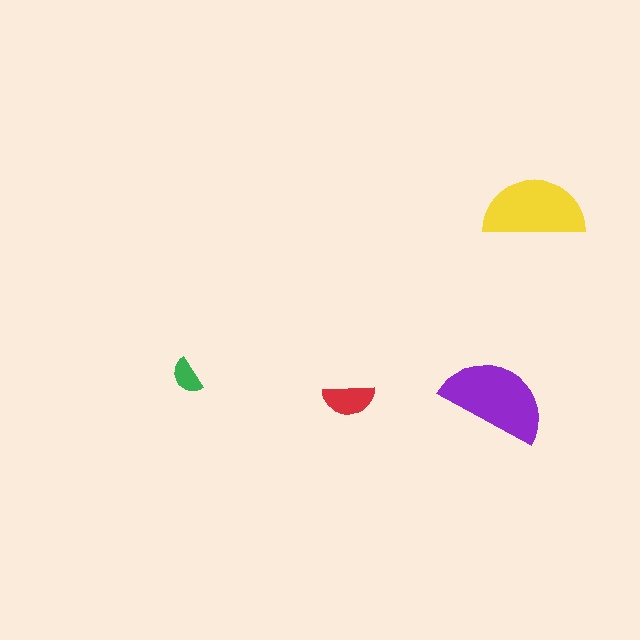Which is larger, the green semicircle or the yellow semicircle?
The yellow one.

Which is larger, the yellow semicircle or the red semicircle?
The yellow one.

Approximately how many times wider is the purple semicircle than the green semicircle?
About 3 times wider.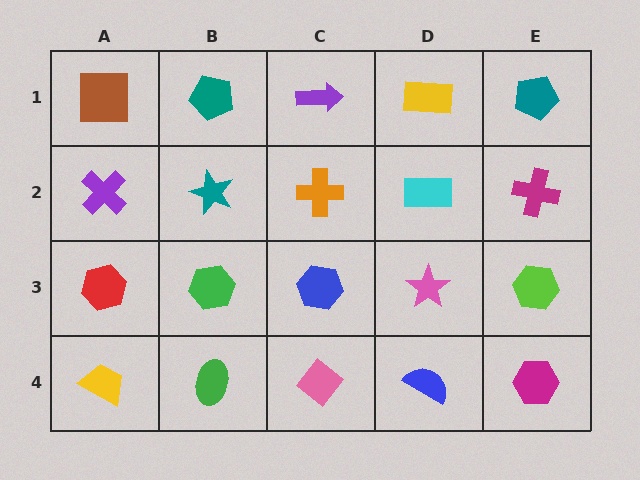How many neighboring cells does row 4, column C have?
3.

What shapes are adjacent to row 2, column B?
A teal pentagon (row 1, column B), a green hexagon (row 3, column B), a purple cross (row 2, column A), an orange cross (row 2, column C).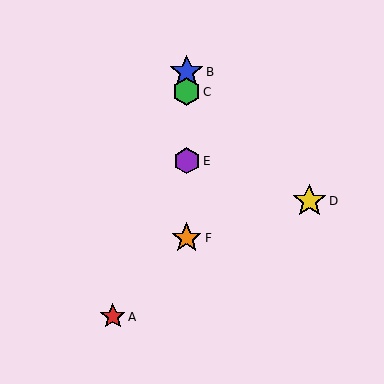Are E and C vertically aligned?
Yes, both are at x≈187.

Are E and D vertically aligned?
No, E is at x≈187 and D is at x≈309.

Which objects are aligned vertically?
Objects B, C, E, F are aligned vertically.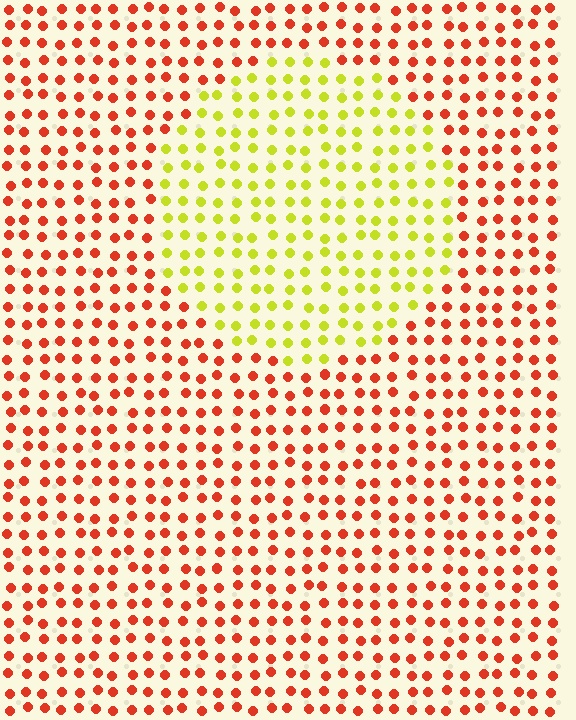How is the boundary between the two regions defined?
The boundary is defined purely by a slight shift in hue (about 63 degrees). Spacing, size, and orientation are identical on both sides.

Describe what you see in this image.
The image is filled with small red elements in a uniform arrangement. A circle-shaped region is visible where the elements are tinted to a slightly different hue, forming a subtle color boundary.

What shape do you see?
I see a circle.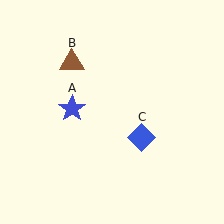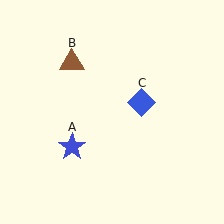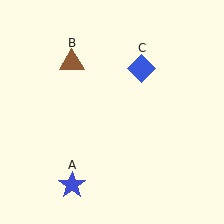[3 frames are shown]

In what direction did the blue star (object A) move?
The blue star (object A) moved down.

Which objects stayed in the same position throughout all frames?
Brown triangle (object B) remained stationary.